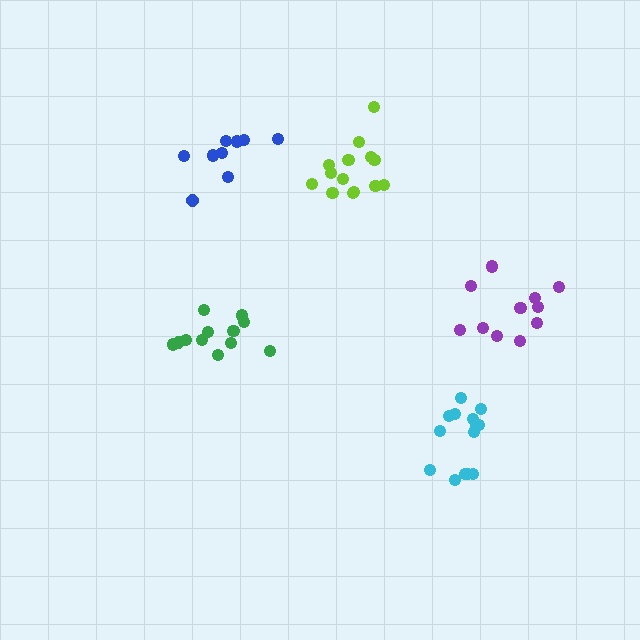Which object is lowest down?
The cyan cluster is bottommost.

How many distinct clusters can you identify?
There are 5 distinct clusters.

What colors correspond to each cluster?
The clusters are colored: lime, cyan, green, purple, blue.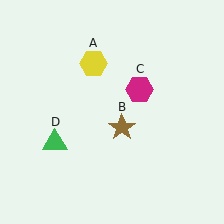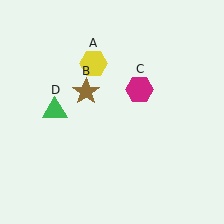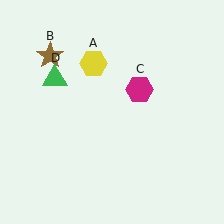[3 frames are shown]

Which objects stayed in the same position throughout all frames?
Yellow hexagon (object A) and magenta hexagon (object C) remained stationary.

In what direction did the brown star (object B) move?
The brown star (object B) moved up and to the left.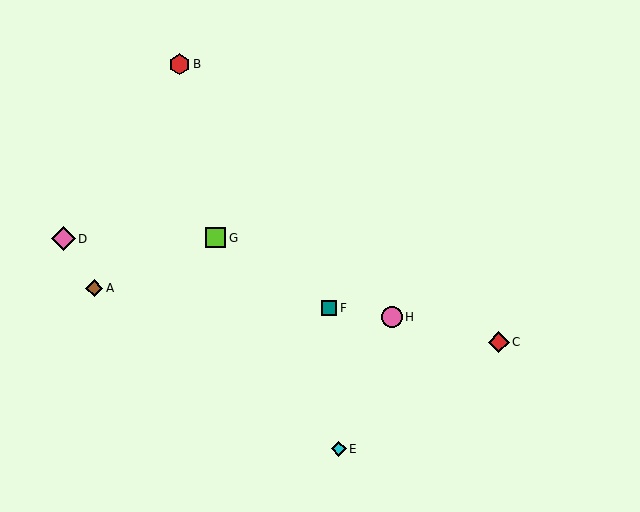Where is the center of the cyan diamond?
The center of the cyan diamond is at (339, 449).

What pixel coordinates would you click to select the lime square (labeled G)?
Click at (216, 238) to select the lime square G.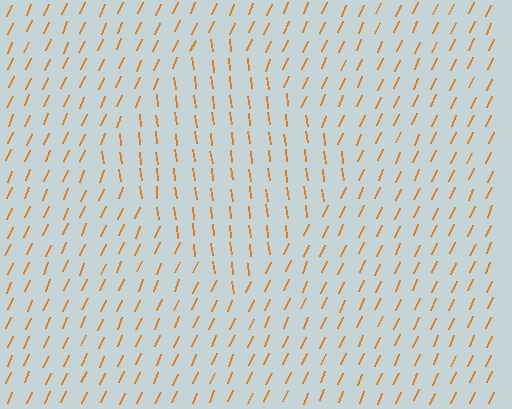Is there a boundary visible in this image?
Yes, there is a texture boundary formed by a change in line orientation.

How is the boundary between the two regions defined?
The boundary is defined purely by a change in line orientation (approximately 31 degrees difference). All lines are the same color and thickness.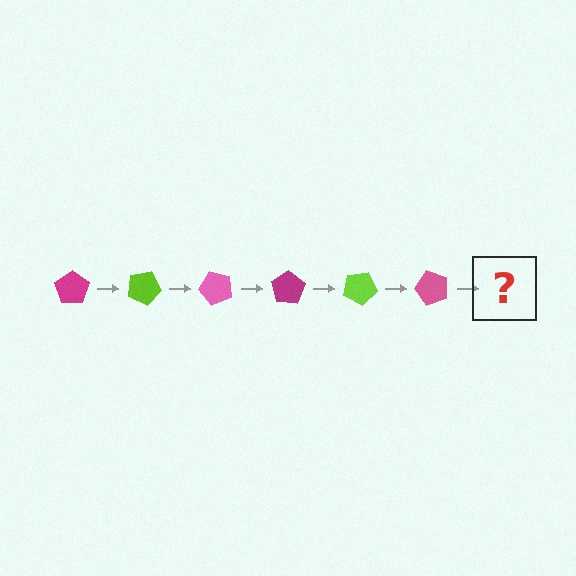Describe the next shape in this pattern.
It should be a magenta pentagon, rotated 150 degrees from the start.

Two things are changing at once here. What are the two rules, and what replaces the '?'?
The two rules are that it rotates 25 degrees each step and the color cycles through magenta, lime, and pink. The '?' should be a magenta pentagon, rotated 150 degrees from the start.